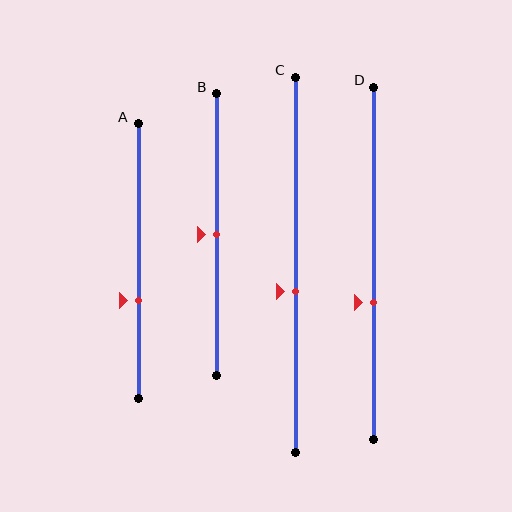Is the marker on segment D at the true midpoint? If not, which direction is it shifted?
No, the marker on segment D is shifted downward by about 11% of the segment length.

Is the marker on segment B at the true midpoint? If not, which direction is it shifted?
Yes, the marker on segment B is at the true midpoint.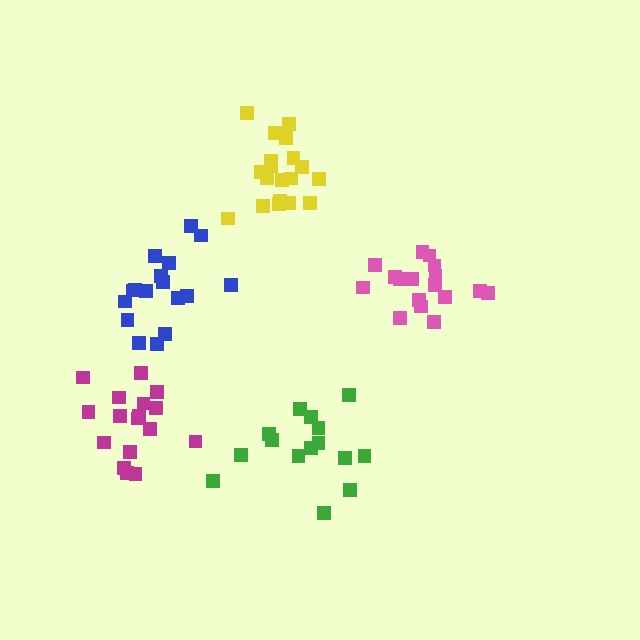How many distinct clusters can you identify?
There are 5 distinct clusters.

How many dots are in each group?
Group 1: 17 dots, Group 2: 19 dots, Group 3: 15 dots, Group 4: 17 dots, Group 5: 17 dots (85 total).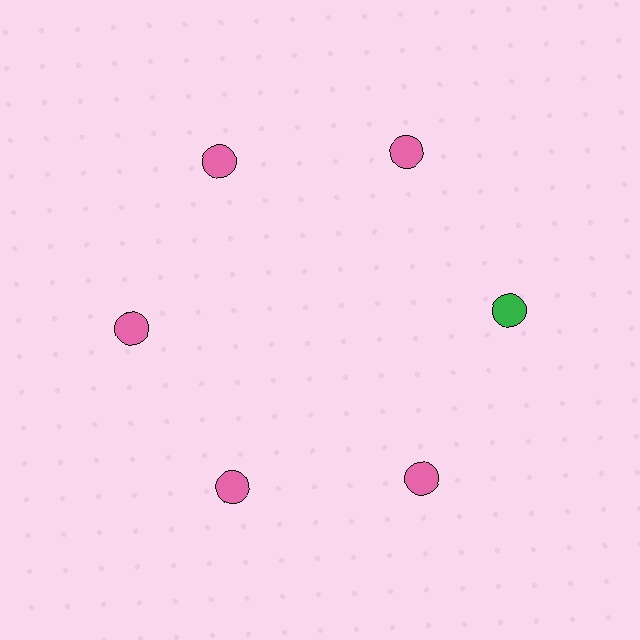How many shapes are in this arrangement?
There are 6 shapes arranged in a ring pattern.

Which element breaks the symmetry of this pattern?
The green circle at roughly the 3 o'clock position breaks the symmetry. All other shapes are pink circles.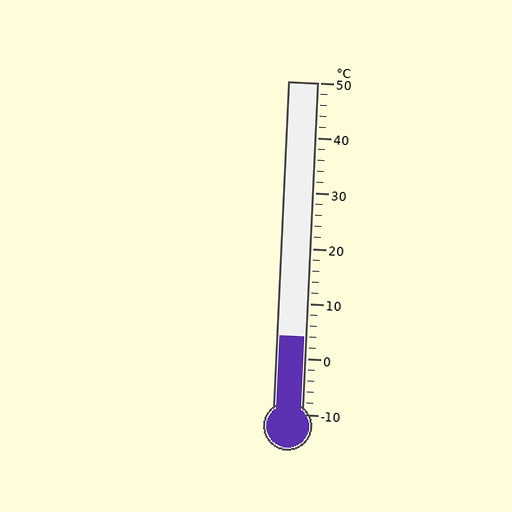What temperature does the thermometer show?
The thermometer shows approximately 4°C.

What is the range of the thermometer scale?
The thermometer scale ranges from -10°C to 50°C.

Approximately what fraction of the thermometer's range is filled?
The thermometer is filled to approximately 25% of its range.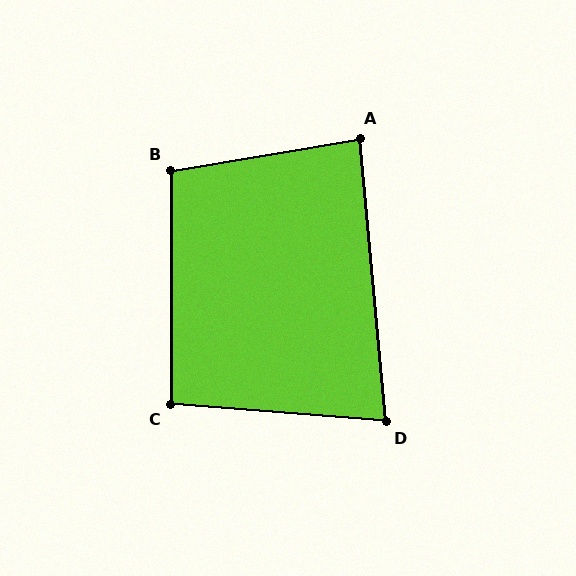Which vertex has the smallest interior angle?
D, at approximately 80 degrees.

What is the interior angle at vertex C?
Approximately 94 degrees (approximately right).